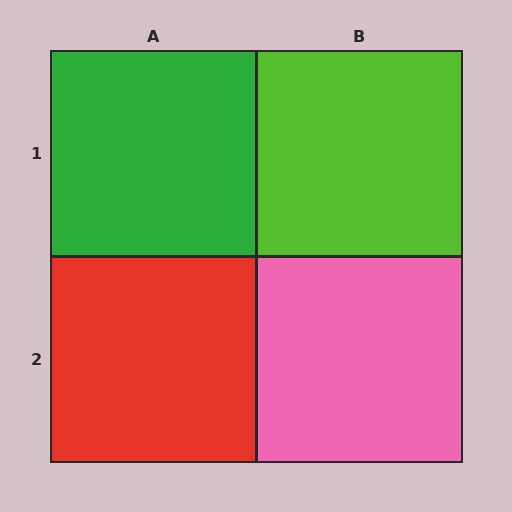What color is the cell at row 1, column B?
Lime.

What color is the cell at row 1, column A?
Green.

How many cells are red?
1 cell is red.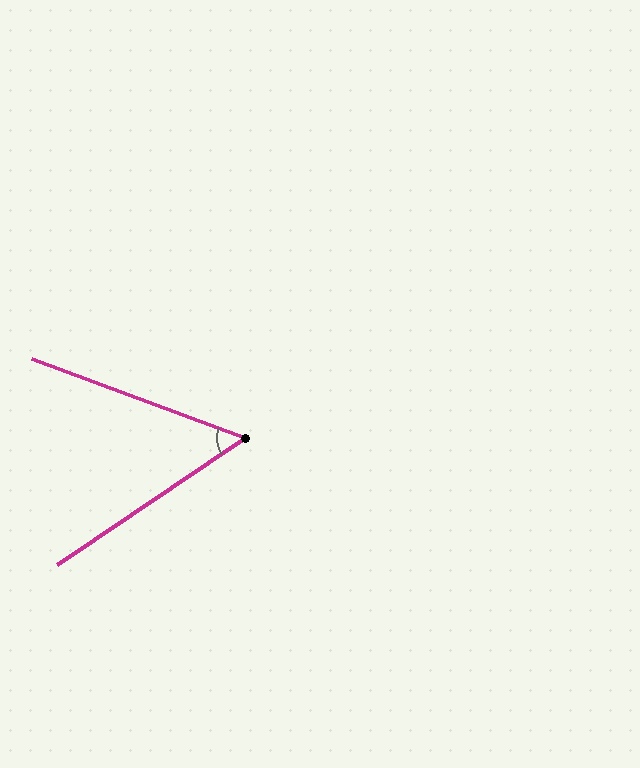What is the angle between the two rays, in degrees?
Approximately 54 degrees.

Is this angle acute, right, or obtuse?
It is acute.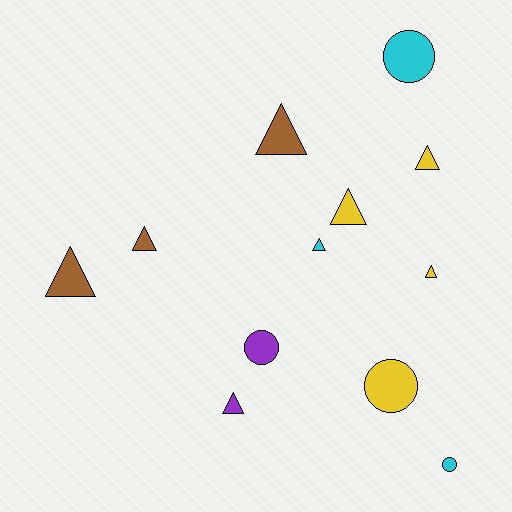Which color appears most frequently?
Yellow, with 4 objects.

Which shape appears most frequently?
Triangle, with 8 objects.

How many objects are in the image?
There are 12 objects.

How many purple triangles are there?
There is 1 purple triangle.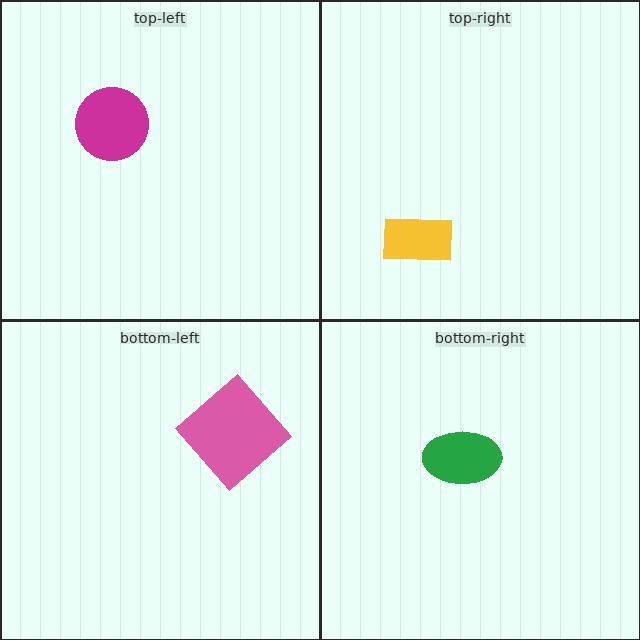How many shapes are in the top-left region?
1.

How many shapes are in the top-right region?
1.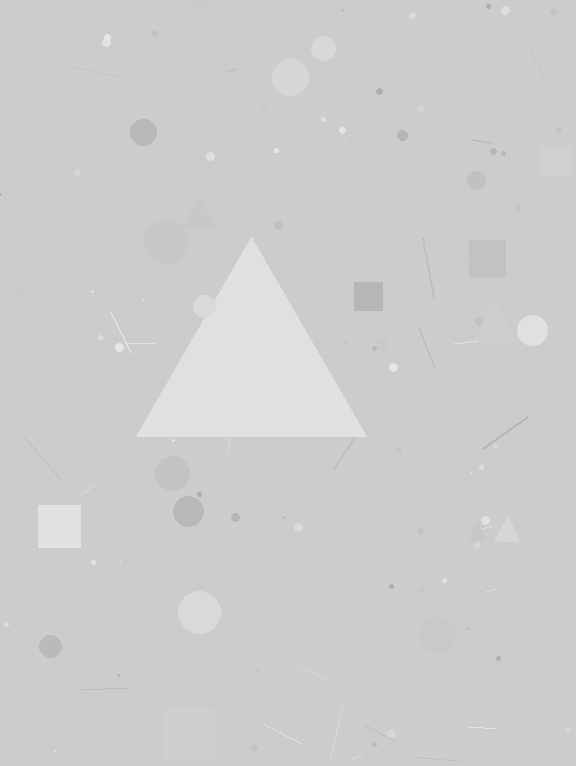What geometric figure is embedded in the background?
A triangle is embedded in the background.